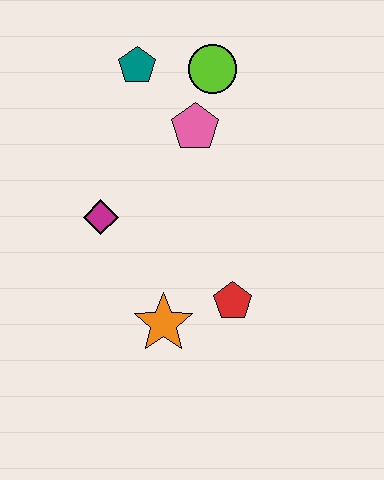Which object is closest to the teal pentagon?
The lime circle is closest to the teal pentagon.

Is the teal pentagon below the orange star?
No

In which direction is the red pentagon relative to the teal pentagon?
The red pentagon is below the teal pentagon.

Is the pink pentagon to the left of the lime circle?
Yes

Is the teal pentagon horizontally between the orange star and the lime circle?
No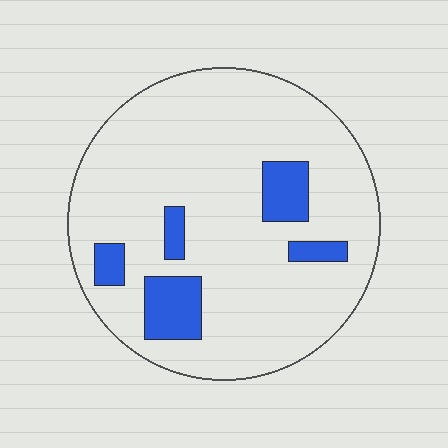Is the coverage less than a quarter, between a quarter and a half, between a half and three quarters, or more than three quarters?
Less than a quarter.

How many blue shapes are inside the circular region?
5.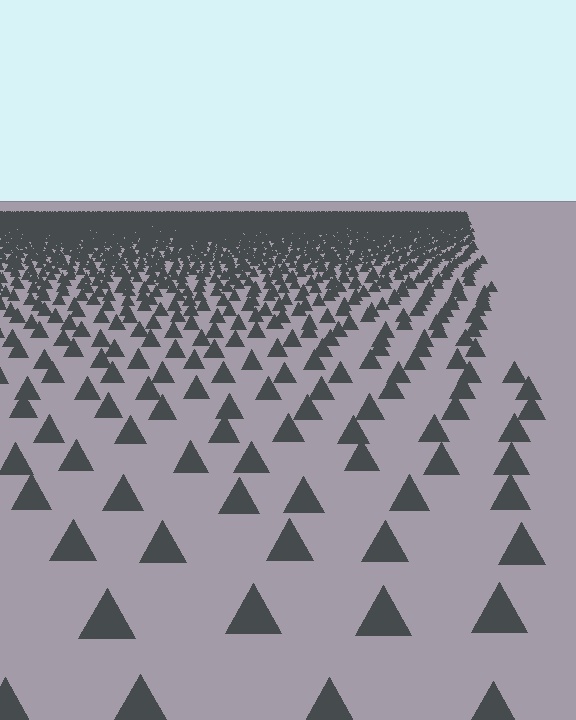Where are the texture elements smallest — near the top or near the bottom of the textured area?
Near the top.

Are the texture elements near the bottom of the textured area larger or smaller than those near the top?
Larger. Near the bottom, elements are closer to the viewer and appear at a bigger on-screen size.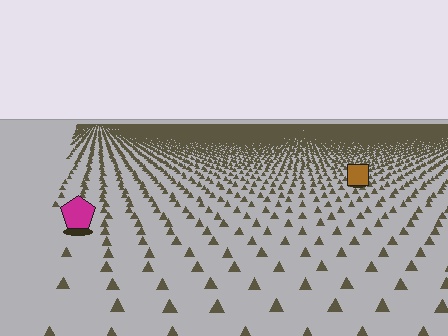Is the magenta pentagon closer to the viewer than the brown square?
Yes. The magenta pentagon is closer — you can tell from the texture gradient: the ground texture is coarser near it.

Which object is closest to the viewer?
The magenta pentagon is closest. The texture marks near it are larger and more spread out.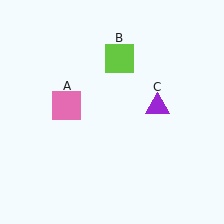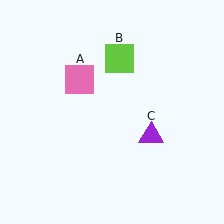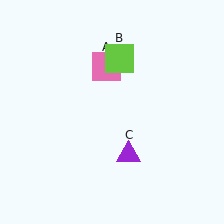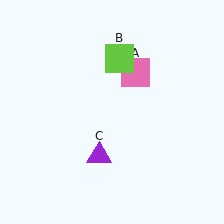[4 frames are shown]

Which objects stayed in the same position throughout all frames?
Lime square (object B) remained stationary.